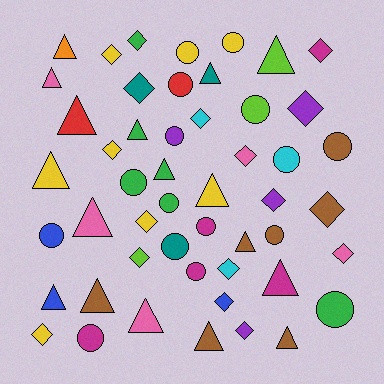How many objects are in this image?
There are 50 objects.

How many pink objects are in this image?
There are 5 pink objects.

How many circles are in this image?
There are 16 circles.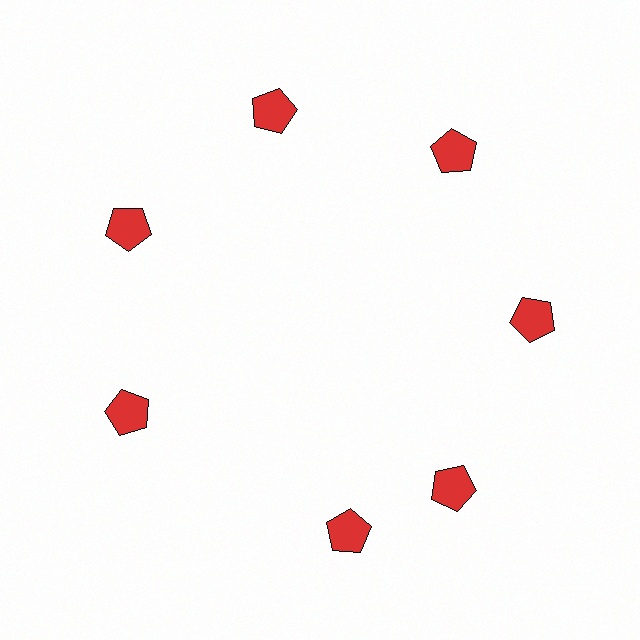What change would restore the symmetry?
The symmetry would be restored by rotating it back into even spacing with its neighbors so that all 7 pentagons sit at equal angles and equal distance from the center.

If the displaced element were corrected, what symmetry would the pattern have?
It would have 7-fold rotational symmetry — the pattern would map onto itself every 51 degrees.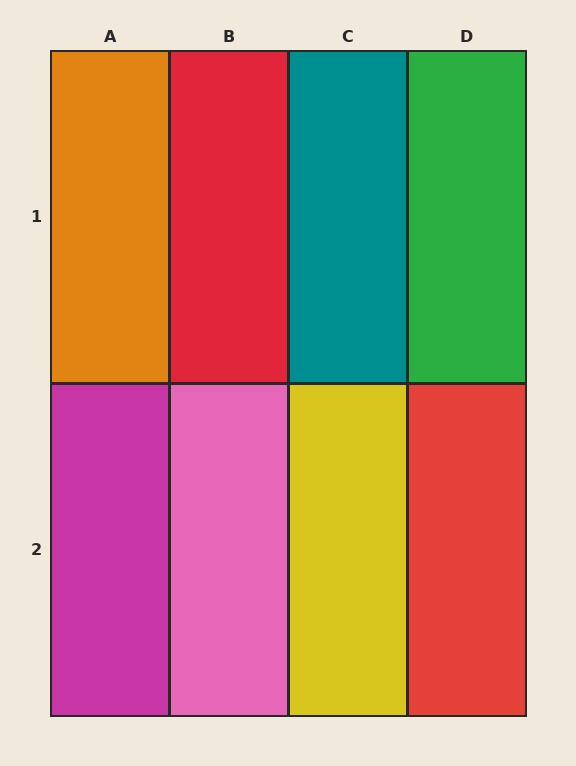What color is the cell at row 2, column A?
Magenta.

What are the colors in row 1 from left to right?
Orange, red, teal, green.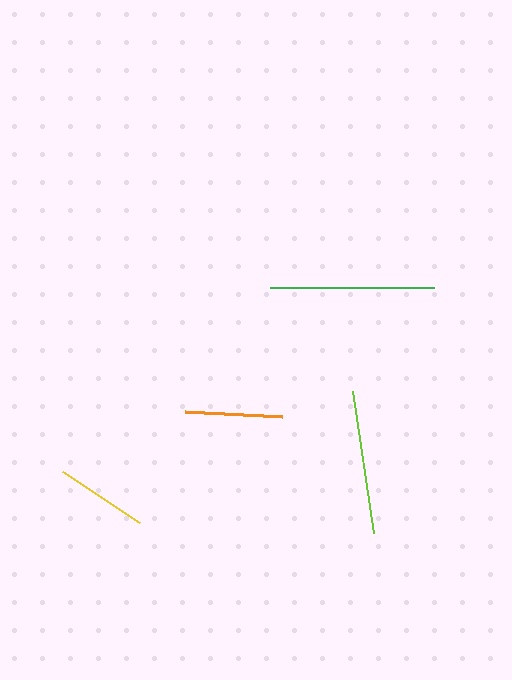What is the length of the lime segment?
The lime segment is approximately 144 pixels long.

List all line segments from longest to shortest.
From longest to shortest: green, lime, orange, yellow.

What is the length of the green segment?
The green segment is approximately 164 pixels long.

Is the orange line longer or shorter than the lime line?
The lime line is longer than the orange line.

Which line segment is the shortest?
The yellow line is the shortest at approximately 93 pixels.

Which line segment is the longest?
The green line is the longest at approximately 164 pixels.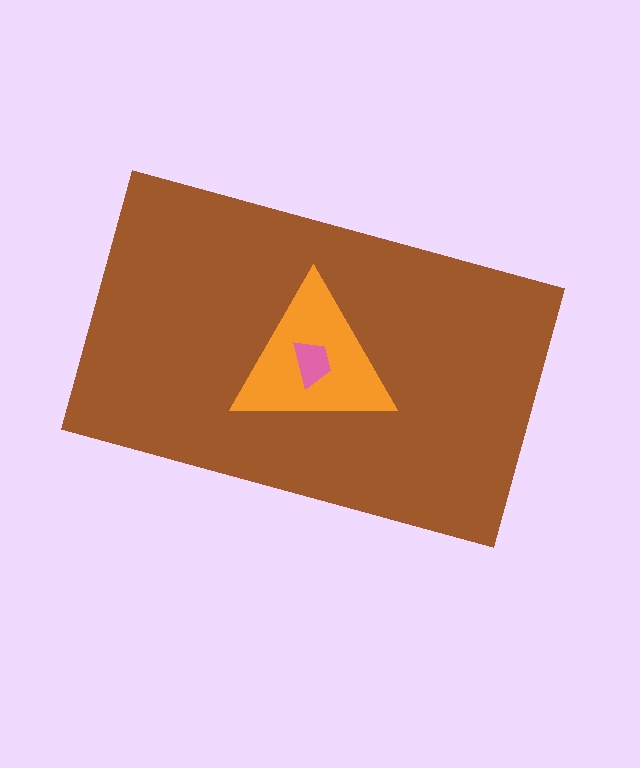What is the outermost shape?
The brown rectangle.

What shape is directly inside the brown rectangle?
The orange triangle.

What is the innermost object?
The pink trapezoid.